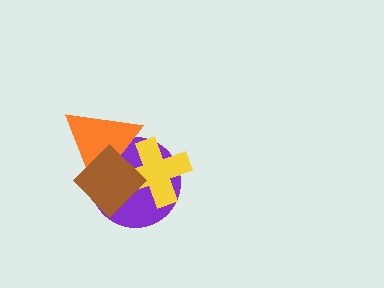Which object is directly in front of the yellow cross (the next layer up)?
The orange triangle is directly in front of the yellow cross.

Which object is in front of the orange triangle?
The brown diamond is in front of the orange triangle.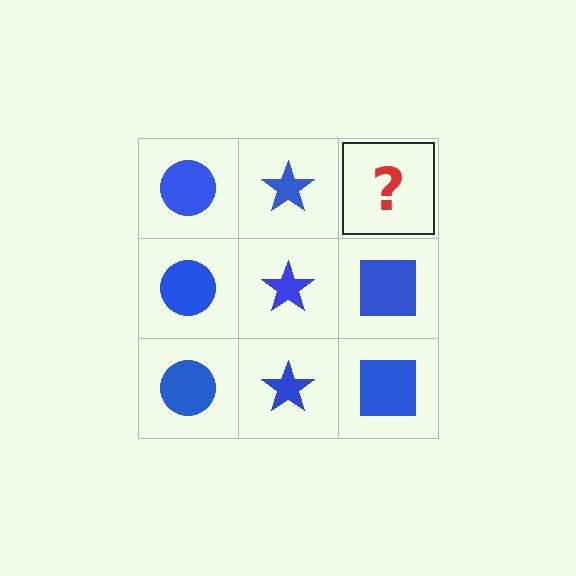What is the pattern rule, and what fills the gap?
The rule is that each column has a consistent shape. The gap should be filled with a blue square.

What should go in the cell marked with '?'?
The missing cell should contain a blue square.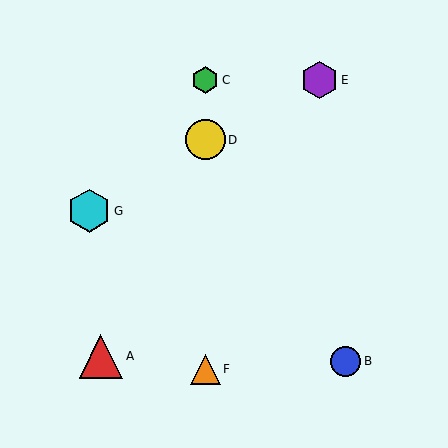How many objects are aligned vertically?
3 objects (C, D, F) are aligned vertically.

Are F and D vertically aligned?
Yes, both are at x≈205.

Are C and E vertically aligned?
No, C is at x≈205 and E is at x≈320.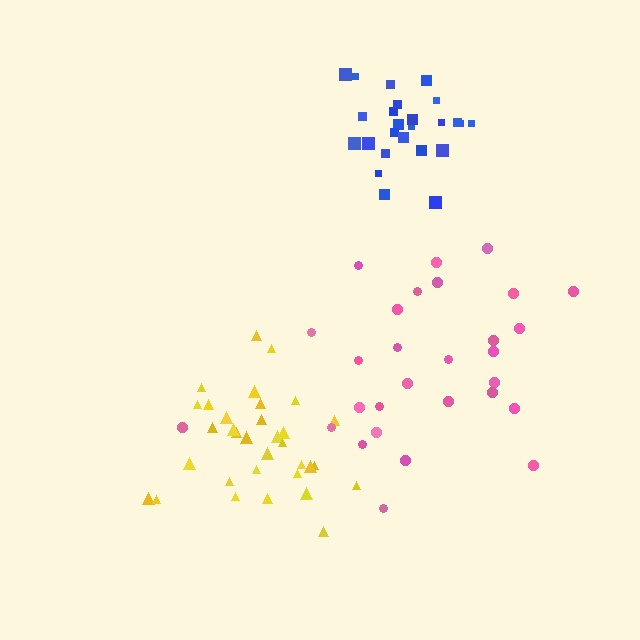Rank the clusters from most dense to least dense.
blue, yellow, pink.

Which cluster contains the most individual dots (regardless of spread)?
Yellow (33).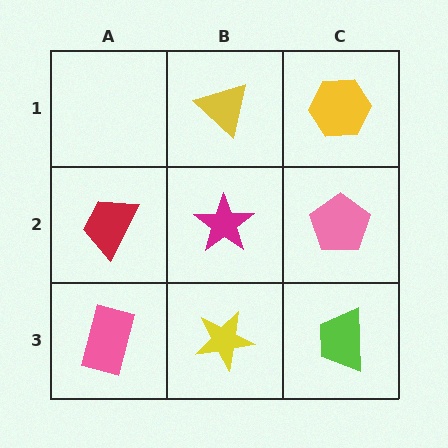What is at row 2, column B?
A magenta star.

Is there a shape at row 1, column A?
No, that cell is empty.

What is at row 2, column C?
A pink pentagon.